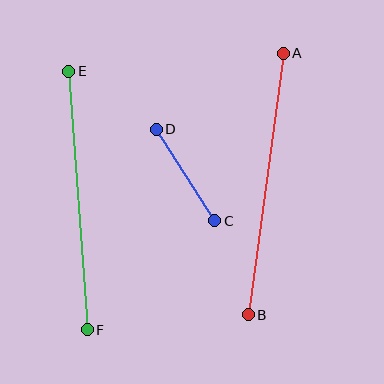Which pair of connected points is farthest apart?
Points A and B are farthest apart.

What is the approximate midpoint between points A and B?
The midpoint is at approximately (266, 184) pixels.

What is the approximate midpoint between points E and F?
The midpoint is at approximately (78, 201) pixels.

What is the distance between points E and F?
The distance is approximately 259 pixels.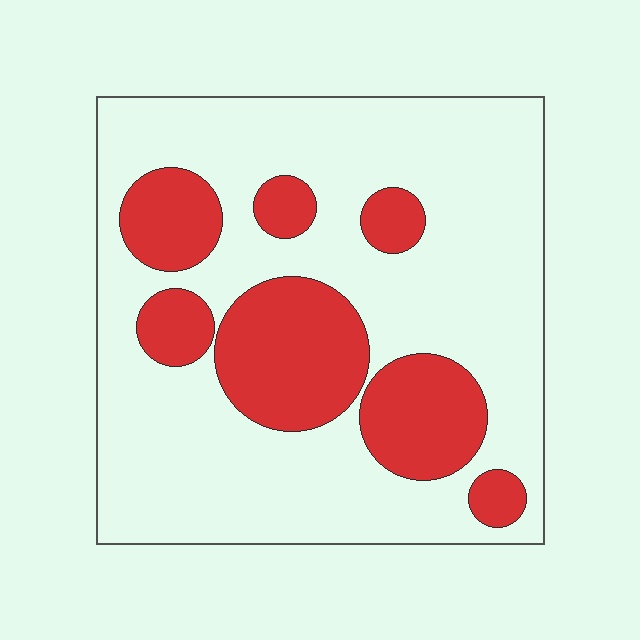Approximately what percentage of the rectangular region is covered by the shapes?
Approximately 25%.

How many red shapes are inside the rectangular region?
7.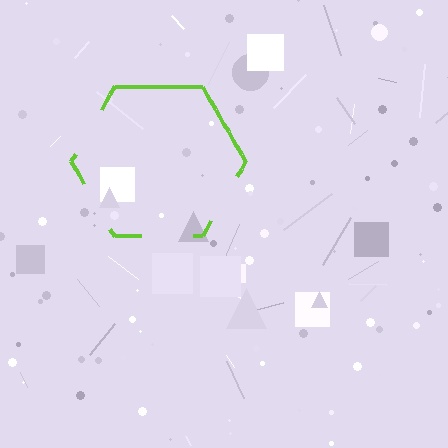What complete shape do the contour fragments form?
The contour fragments form a hexagon.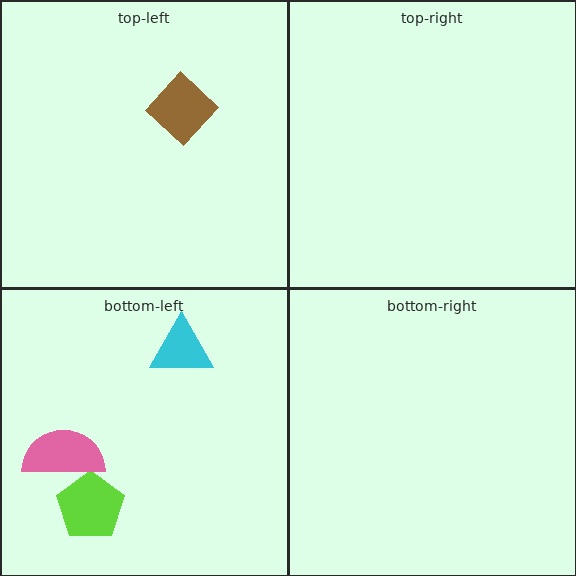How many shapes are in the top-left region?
1.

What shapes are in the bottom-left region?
The cyan triangle, the lime pentagon, the pink semicircle.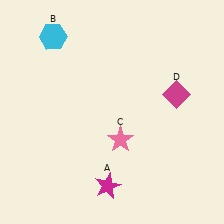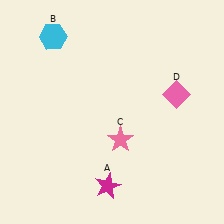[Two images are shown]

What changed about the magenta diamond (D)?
In Image 1, D is magenta. In Image 2, it changed to pink.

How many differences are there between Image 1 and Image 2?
There is 1 difference between the two images.